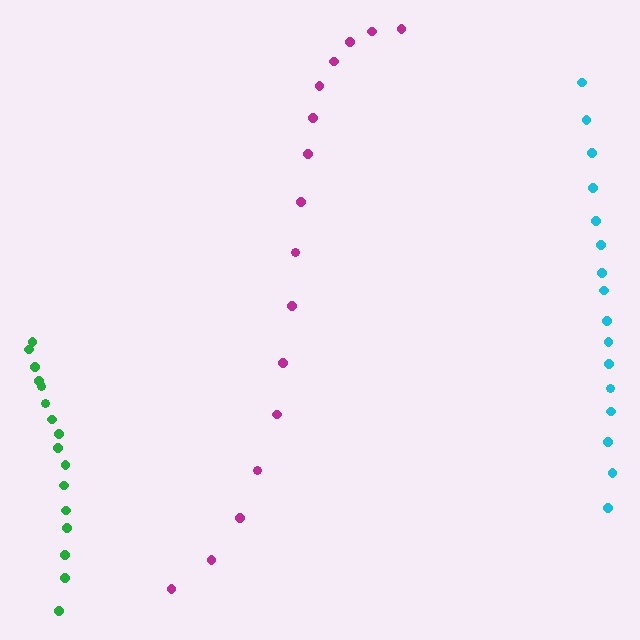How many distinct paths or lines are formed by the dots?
There are 3 distinct paths.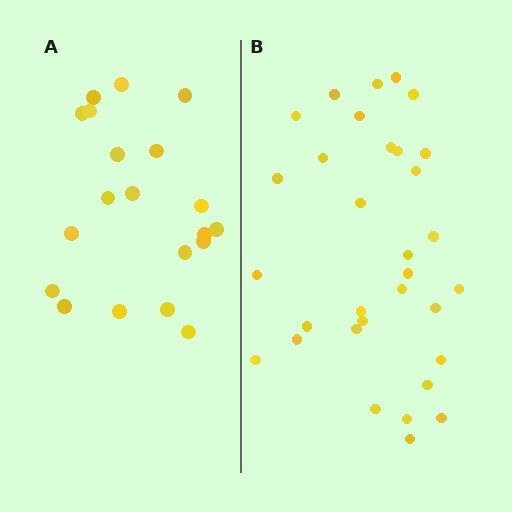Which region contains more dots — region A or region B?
Region B (the right region) has more dots.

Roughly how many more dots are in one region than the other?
Region B has roughly 12 or so more dots than region A.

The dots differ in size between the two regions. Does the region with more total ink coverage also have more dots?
No. Region A has more total ink coverage because its dots are larger, but region B actually contains more individual dots. Total area can be misleading — the number of items is what matters here.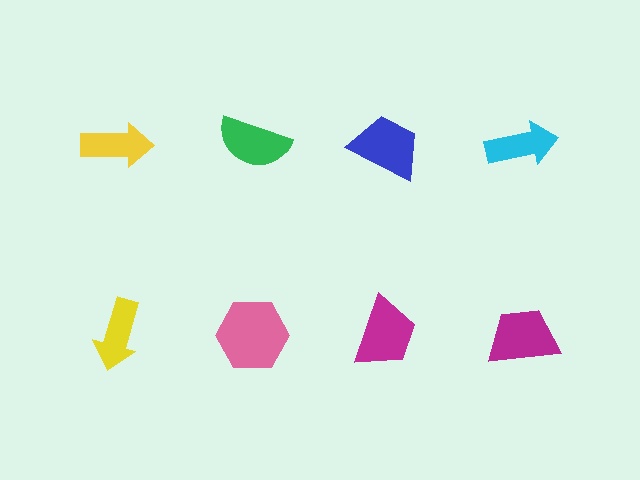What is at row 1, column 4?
A cyan arrow.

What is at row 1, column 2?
A green semicircle.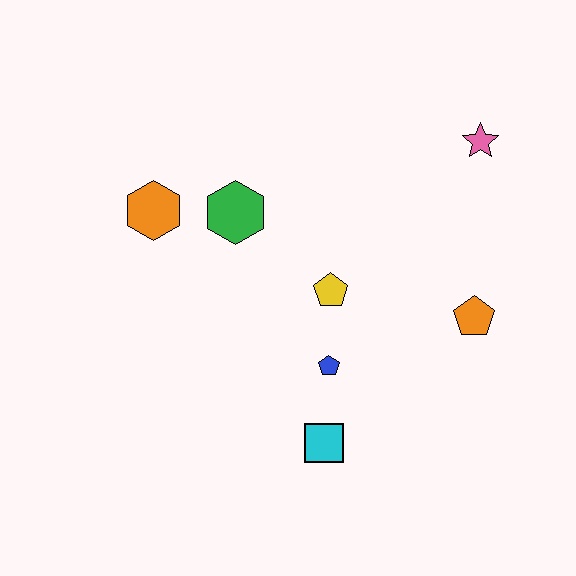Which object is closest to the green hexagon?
The orange hexagon is closest to the green hexagon.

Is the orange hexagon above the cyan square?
Yes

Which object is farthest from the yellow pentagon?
The pink star is farthest from the yellow pentagon.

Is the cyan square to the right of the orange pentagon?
No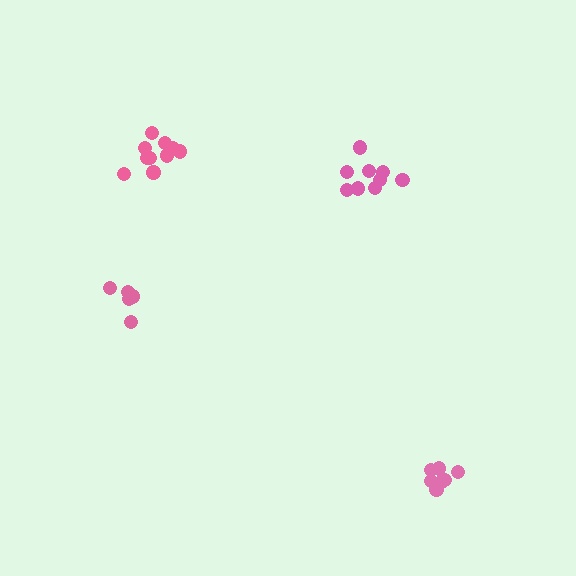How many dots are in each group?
Group 1: 9 dots, Group 2: 6 dots, Group 3: 7 dots, Group 4: 10 dots (32 total).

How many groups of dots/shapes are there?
There are 4 groups.